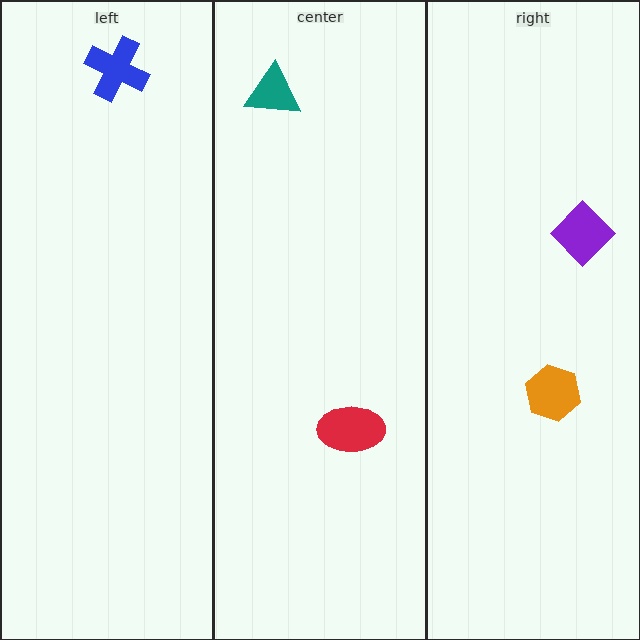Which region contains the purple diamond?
The right region.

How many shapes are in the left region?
1.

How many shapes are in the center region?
2.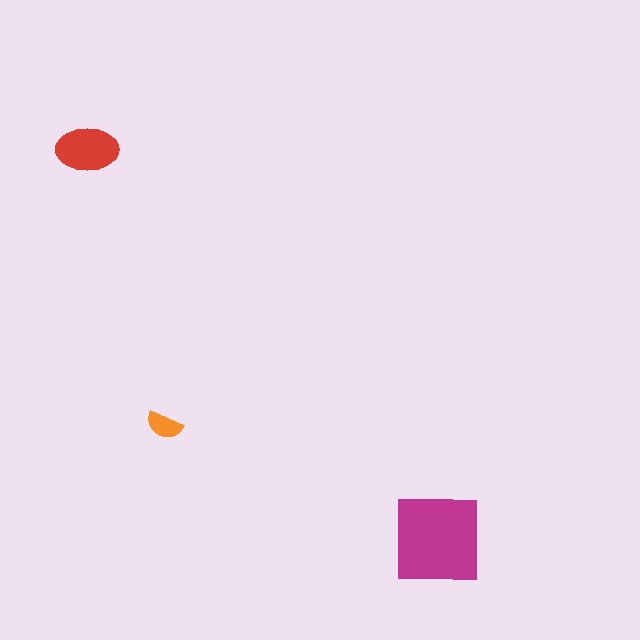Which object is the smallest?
The orange semicircle.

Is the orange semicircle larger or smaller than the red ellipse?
Smaller.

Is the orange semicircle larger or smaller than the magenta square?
Smaller.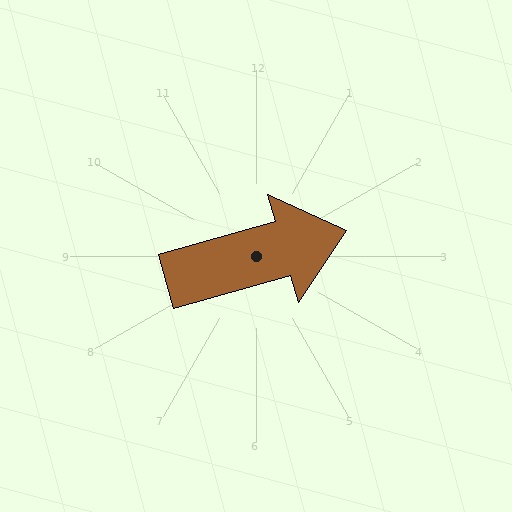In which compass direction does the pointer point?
East.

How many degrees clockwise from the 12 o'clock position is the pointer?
Approximately 74 degrees.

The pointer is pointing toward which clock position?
Roughly 2 o'clock.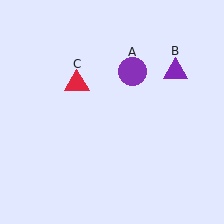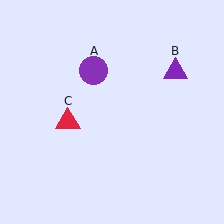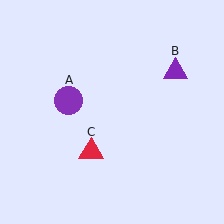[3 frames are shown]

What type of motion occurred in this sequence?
The purple circle (object A), red triangle (object C) rotated counterclockwise around the center of the scene.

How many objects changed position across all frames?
2 objects changed position: purple circle (object A), red triangle (object C).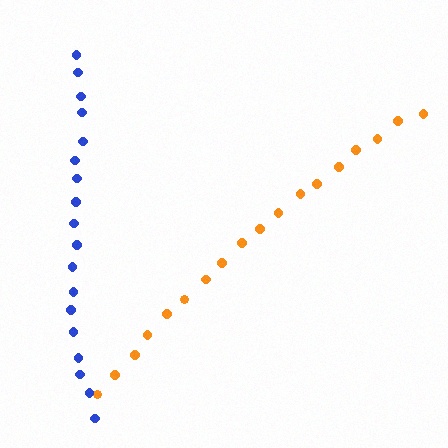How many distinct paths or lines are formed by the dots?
There are 2 distinct paths.